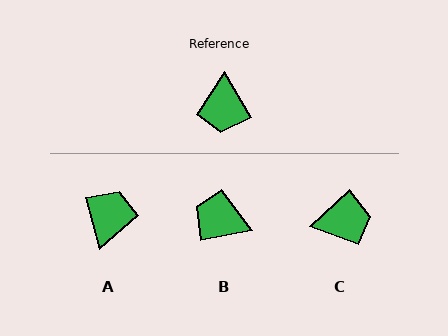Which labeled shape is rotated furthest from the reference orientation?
A, about 164 degrees away.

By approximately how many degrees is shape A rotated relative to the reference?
Approximately 164 degrees counter-clockwise.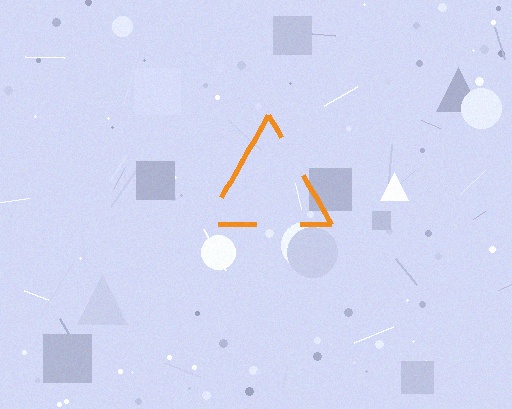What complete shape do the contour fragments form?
The contour fragments form a triangle.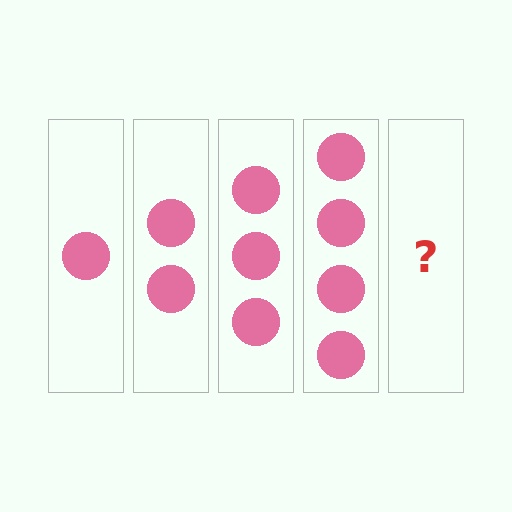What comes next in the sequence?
The next element should be 5 circles.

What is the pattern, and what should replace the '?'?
The pattern is that each step adds one more circle. The '?' should be 5 circles.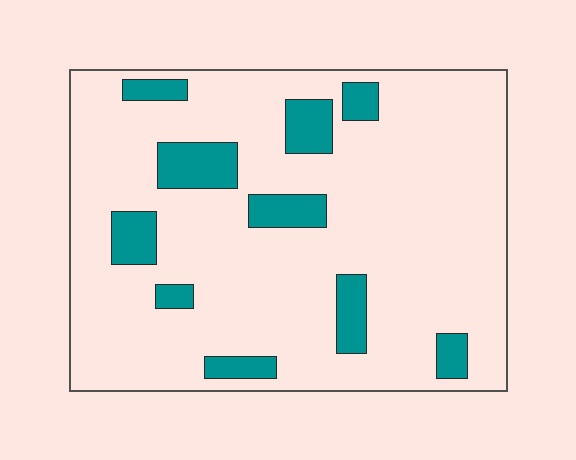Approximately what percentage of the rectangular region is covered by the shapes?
Approximately 15%.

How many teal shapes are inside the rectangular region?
10.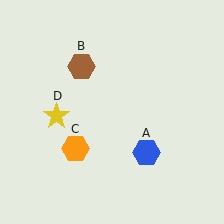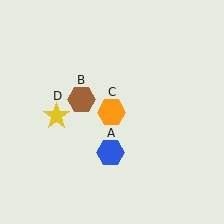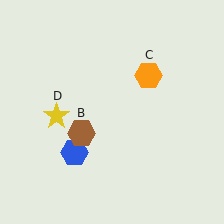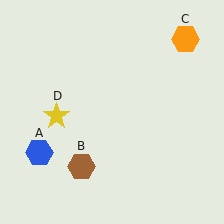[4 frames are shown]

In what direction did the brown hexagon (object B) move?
The brown hexagon (object B) moved down.